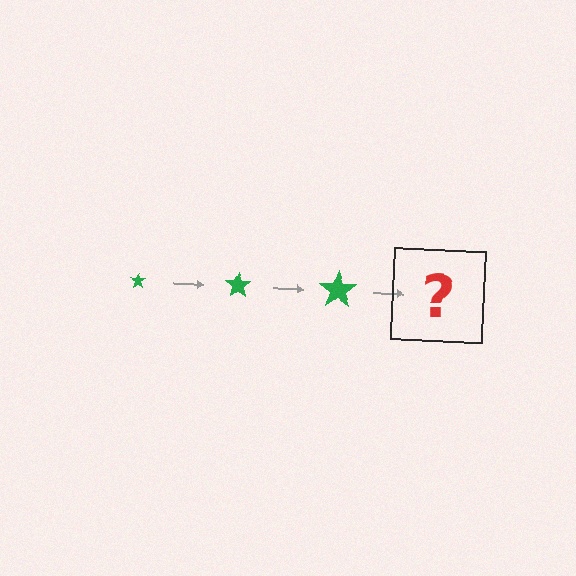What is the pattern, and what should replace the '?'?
The pattern is that the star gets progressively larger each step. The '?' should be a green star, larger than the previous one.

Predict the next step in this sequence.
The next step is a green star, larger than the previous one.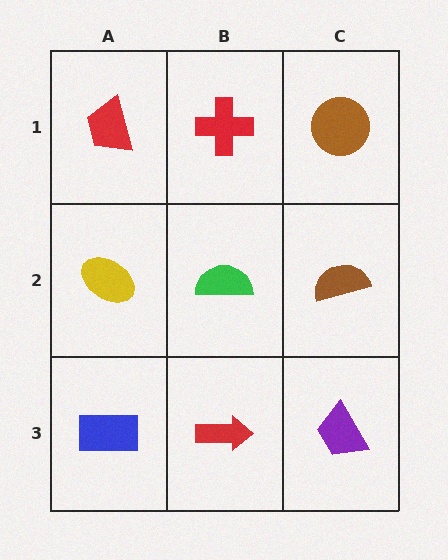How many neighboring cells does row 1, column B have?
3.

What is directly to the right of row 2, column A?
A green semicircle.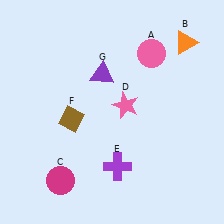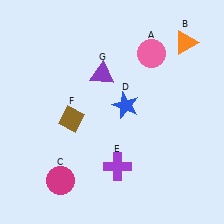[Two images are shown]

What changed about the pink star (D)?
In Image 1, D is pink. In Image 2, it changed to blue.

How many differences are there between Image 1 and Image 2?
There is 1 difference between the two images.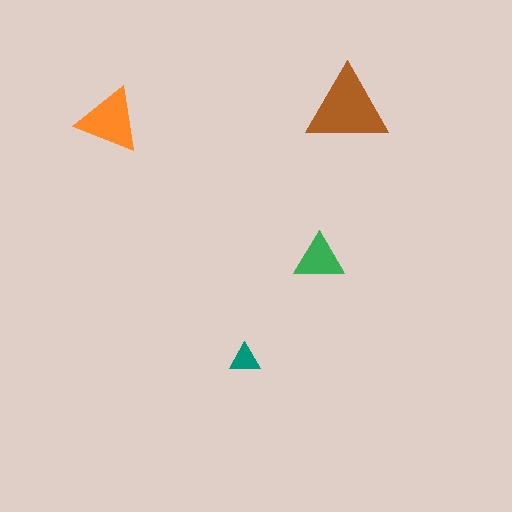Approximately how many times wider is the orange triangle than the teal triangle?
About 2 times wider.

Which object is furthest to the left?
The orange triangle is leftmost.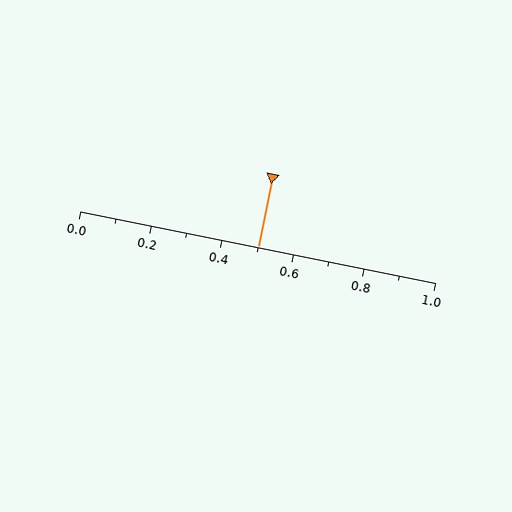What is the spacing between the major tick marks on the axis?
The major ticks are spaced 0.2 apart.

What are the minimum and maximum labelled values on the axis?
The axis runs from 0.0 to 1.0.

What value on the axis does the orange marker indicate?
The marker indicates approximately 0.5.